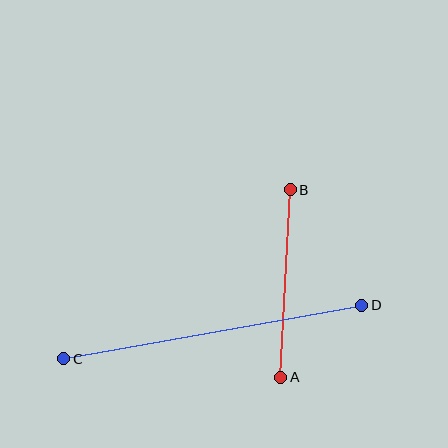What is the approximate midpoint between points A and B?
The midpoint is at approximately (286, 283) pixels.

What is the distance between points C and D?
The distance is approximately 303 pixels.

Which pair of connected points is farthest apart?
Points C and D are farthest apart.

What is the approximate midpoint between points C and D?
The midpoint is at approximately (213, 332) pixels.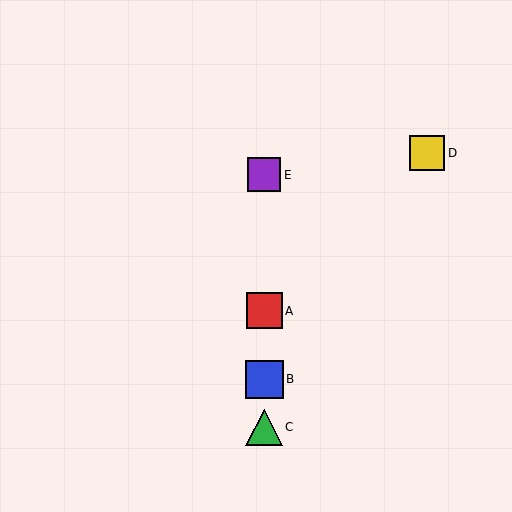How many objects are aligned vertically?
4 objects (A, B, C, E) are aligned vertically.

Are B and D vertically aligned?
No, B is at x≈264 and D is at x≈427.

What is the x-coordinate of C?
Object C is at x≈264.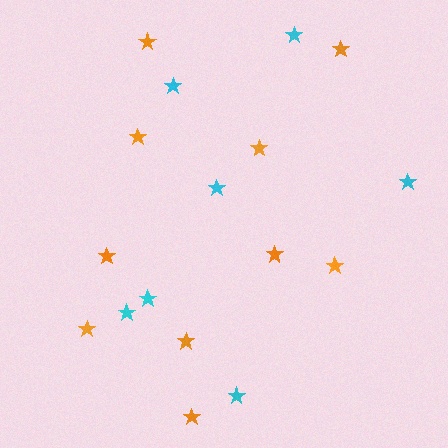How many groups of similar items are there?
There are 2 groups: one group of orange stars (10) and one group of cyan stars (7).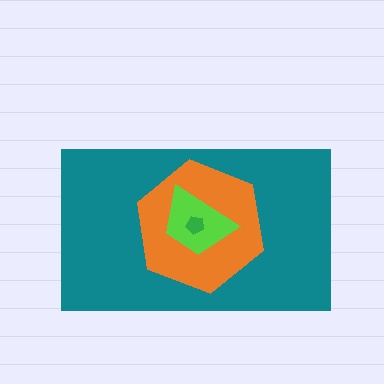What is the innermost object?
The green pentagon.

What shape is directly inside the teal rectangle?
The orange hexagon.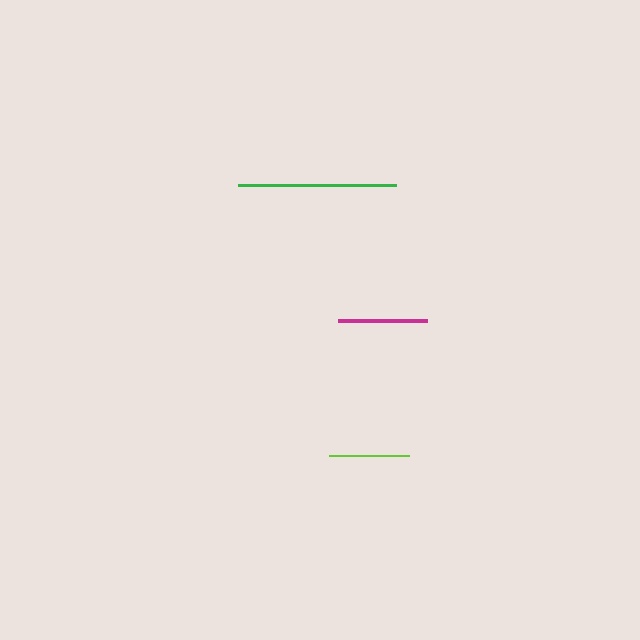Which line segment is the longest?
The green line is the longest at approximately 158 pixels.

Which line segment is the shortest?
The lime line is the shortest at approximately 80 pixels.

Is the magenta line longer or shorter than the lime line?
The magenta line is longer than the lime line.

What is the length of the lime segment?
The lime segment is approximately 80 pixels long.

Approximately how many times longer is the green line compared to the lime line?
The green line is approximately 2.0 times the length of the lime line.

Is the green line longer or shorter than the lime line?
The green line is longer than the lime line.